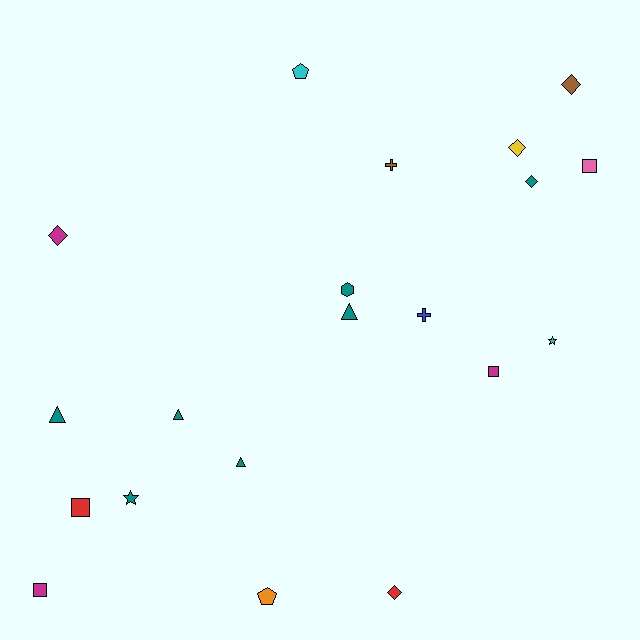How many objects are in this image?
There are 20 objects.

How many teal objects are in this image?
There are 7 teal objects.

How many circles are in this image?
There are no circles.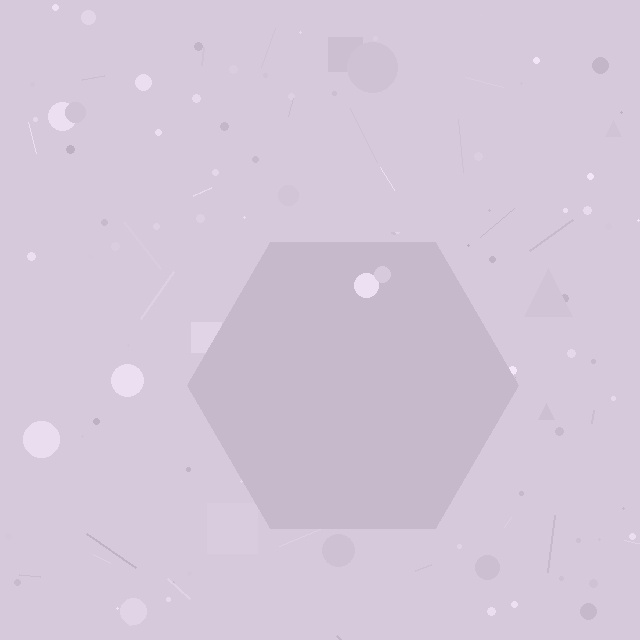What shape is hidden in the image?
A hexagon is hidden in the image.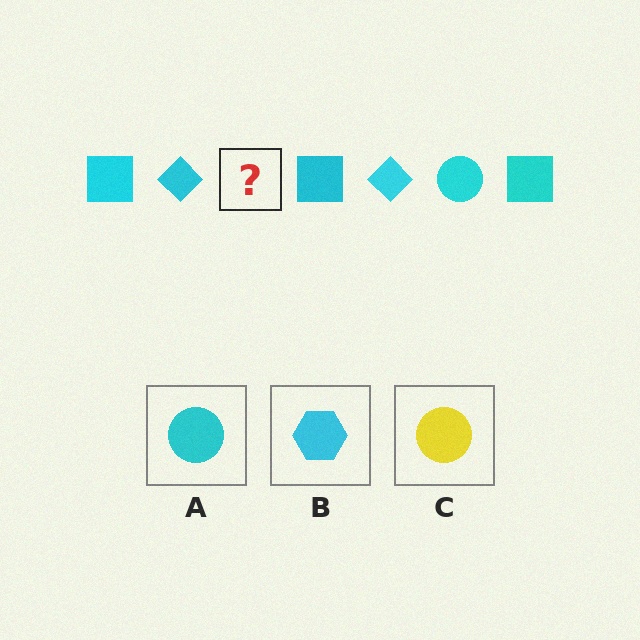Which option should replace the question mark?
Option A.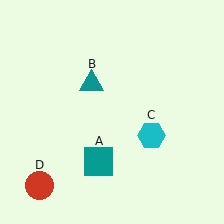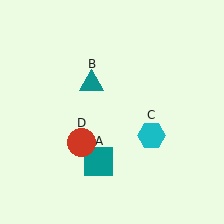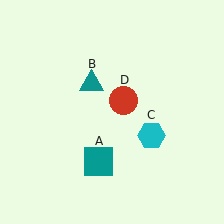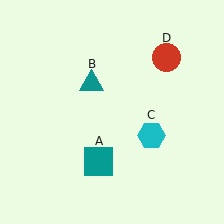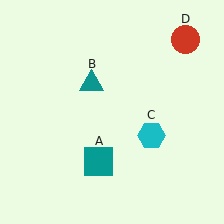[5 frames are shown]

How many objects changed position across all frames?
1 object changed position: red circle (object D).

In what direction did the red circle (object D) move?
The red circle (object D) moved up and to the right.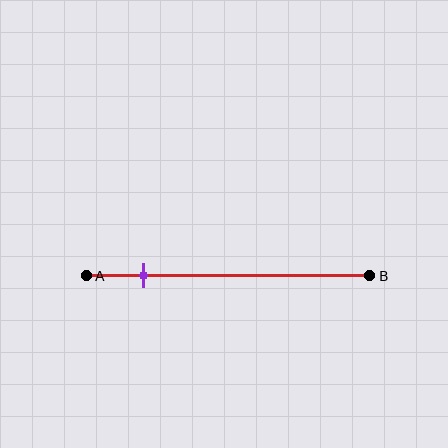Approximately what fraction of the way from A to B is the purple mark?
The purple mark is approximately 20% of the way from A to B.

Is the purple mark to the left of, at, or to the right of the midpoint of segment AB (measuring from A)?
The purple mark is to the left of the midpoint of segment AB.